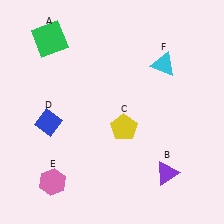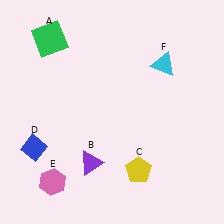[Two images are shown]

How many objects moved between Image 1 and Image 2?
3 objects moved between the two images.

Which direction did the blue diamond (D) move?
The blue diamond (D) moved down.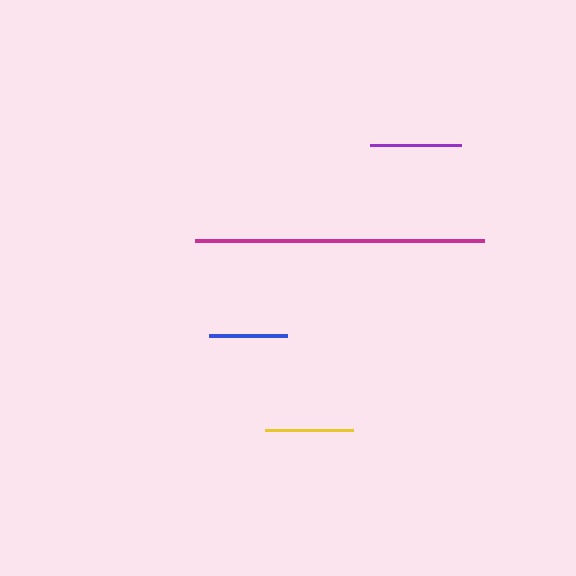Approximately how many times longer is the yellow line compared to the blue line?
The yellow line is approximately 1.1 times the length of the blue line.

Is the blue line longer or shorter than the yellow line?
The yellow line is longer than the blue line.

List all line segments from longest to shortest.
From longest to shortest: magenta, purple, yellow, blue.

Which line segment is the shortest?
The blue line is the shortest at approximately 78 pixels.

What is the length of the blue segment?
The blue segment is approximately 78 pixels long.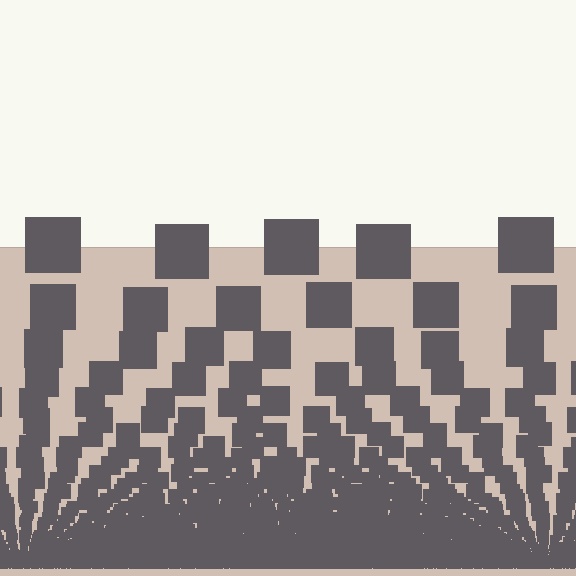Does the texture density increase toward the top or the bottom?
Density increases toward the bottom.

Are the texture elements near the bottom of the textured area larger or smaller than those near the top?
Smaller. The gradient is inverted — elements near the bottom are smaller and denser.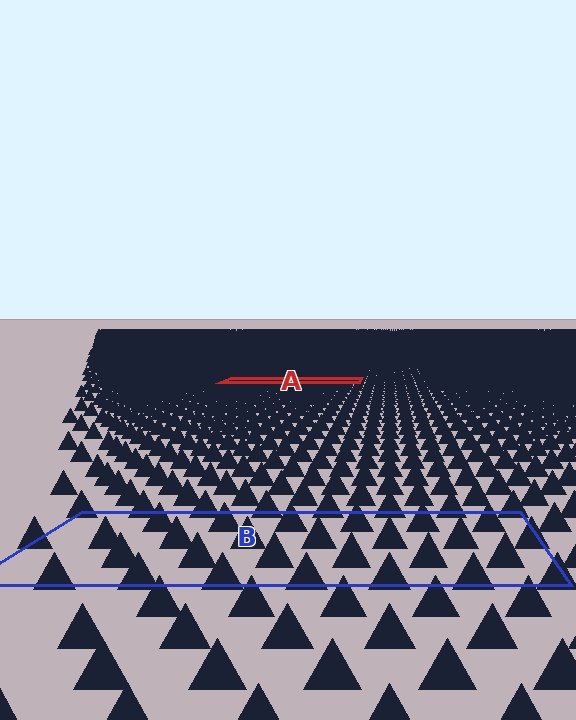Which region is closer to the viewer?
Region B is closer. The texture elements there are larger and more spread out.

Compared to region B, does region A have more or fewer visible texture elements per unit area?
Region A has more texture elements per unit area — they are packed more densely because it is farther away.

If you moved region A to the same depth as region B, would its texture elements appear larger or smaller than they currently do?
They would appear larger. At a closer depth, the same texture elements are projected at a bigger on-screen size.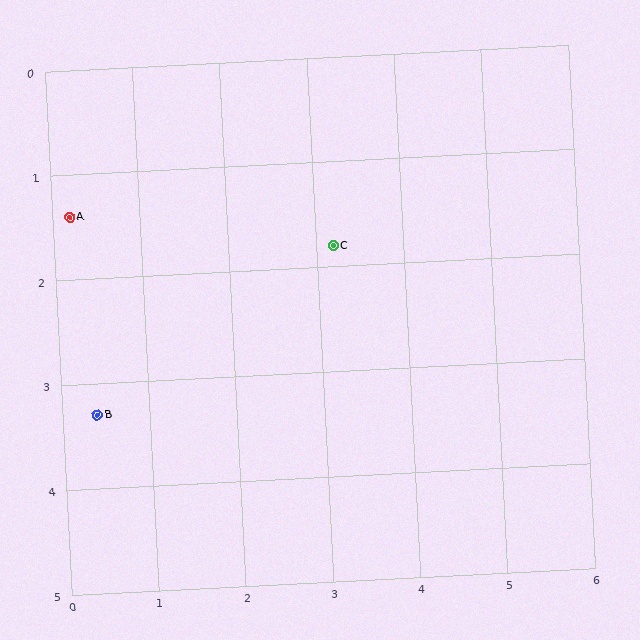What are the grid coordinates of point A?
Point A is at approximately (0.2, 1.4).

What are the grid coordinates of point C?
Point C is at approximately (3.2, 1.8).